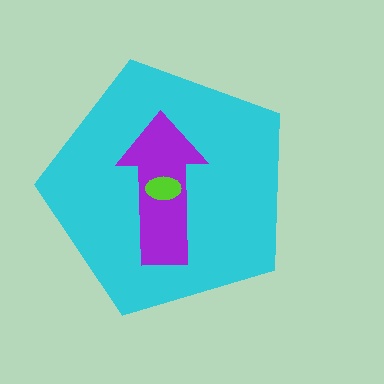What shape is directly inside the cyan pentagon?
The purple arrow.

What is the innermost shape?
The lime ellipse.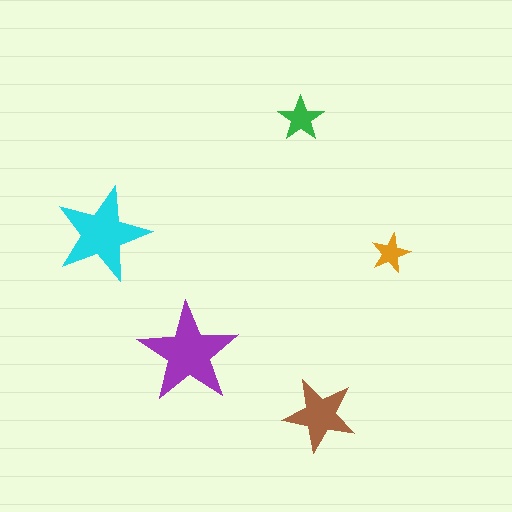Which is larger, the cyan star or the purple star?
The purple one.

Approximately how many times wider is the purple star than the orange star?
About 2.5 times wider.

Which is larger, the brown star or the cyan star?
The cyan one.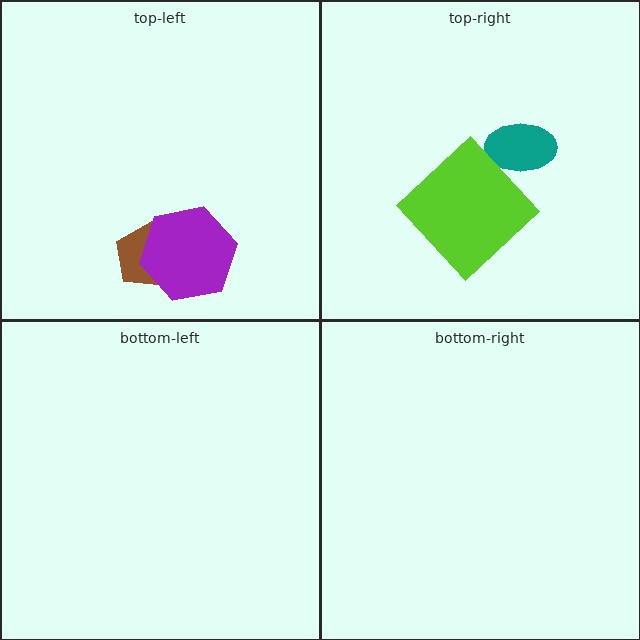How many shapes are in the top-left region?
2.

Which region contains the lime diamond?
The top-right region.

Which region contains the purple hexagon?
The top-left region.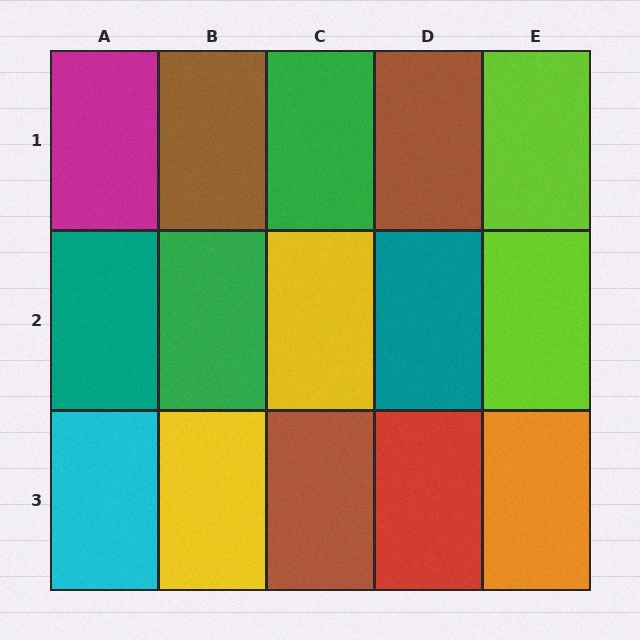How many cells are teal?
2 cells are teal.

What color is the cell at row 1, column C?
Green.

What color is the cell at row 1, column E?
Lime.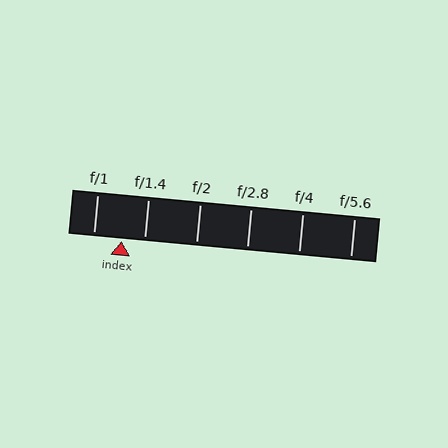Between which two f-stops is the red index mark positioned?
The index mark is between f/1 and f/1.4.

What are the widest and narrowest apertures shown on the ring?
The widest aperture shown is f/1 and the narrowest is f/5.6.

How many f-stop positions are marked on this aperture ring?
There are 6 f-stop positions marked.